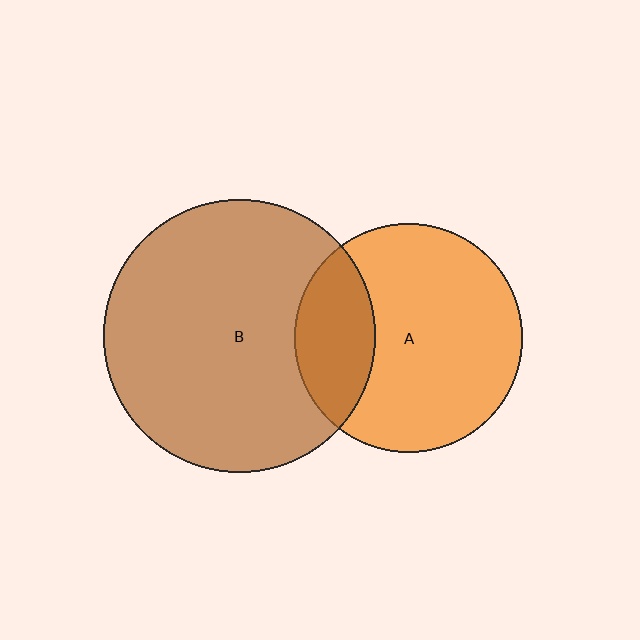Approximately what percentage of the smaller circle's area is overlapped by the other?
Approximately 25%.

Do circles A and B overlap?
Yes.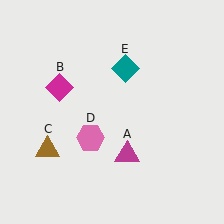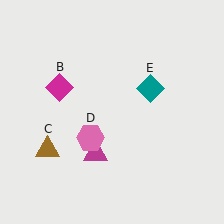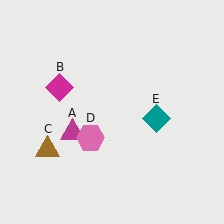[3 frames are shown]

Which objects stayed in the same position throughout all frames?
Magenta diamond (object B) and brown triangle (object C) and pink hexagon (object D) remained stationary.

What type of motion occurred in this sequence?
The magenta triangle (object A), teal diamond (object E) rotated clockwise around the center of the scene.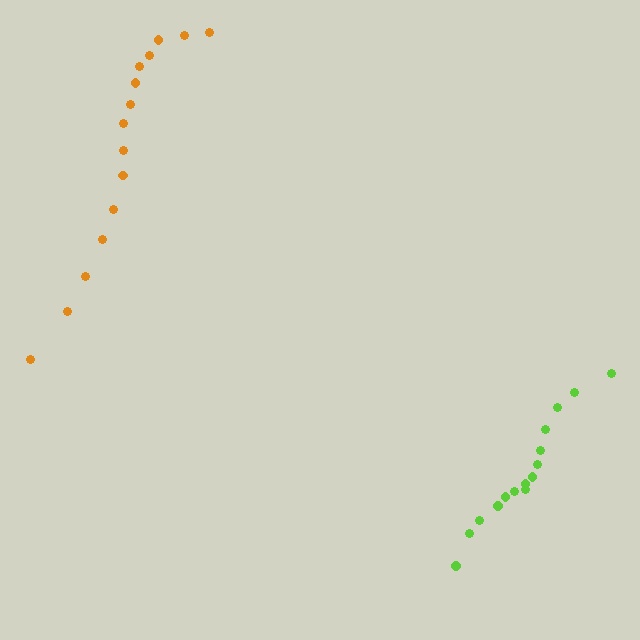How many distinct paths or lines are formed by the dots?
There are 2 distinct paths.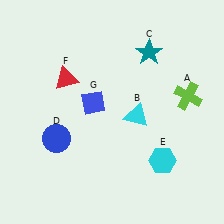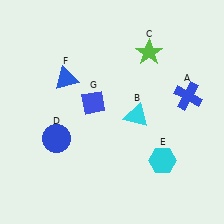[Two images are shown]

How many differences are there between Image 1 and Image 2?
There are 3 differences between the two images.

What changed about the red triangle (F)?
In Image 1, F is red. In Image 2, it changed to blue.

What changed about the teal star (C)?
In Image 1, C is teal. In Image 2, it changed to lime.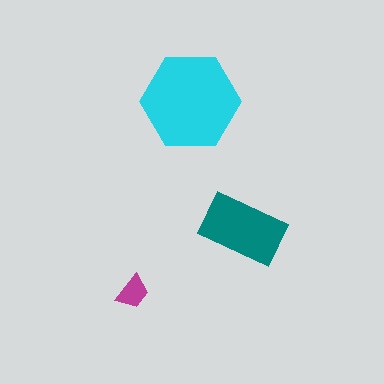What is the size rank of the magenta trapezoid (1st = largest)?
3rd.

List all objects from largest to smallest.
The cyan hexagon, the teal rectangle, the magenta trapezoid.